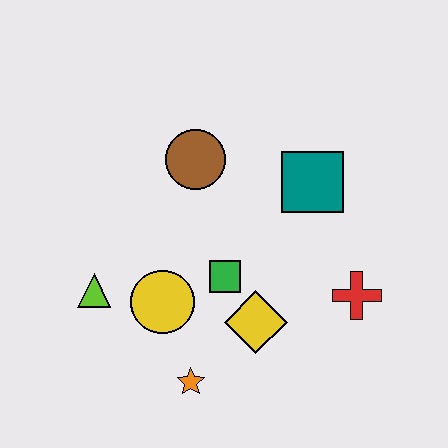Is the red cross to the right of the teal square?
Yes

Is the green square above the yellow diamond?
Yes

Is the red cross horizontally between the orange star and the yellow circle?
No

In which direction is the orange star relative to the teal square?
The orange star is below the teal square.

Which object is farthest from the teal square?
The lime triangle is farthest from the teal square.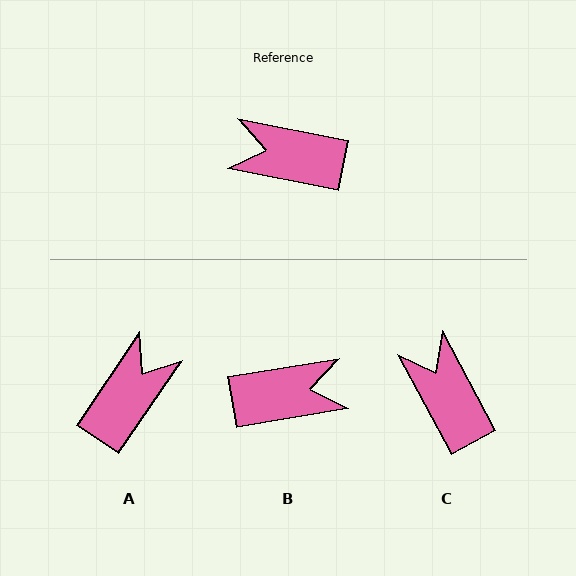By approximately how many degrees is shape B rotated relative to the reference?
Approximately 159 degrees clockwise.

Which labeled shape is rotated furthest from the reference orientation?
B, about 159 degrees away.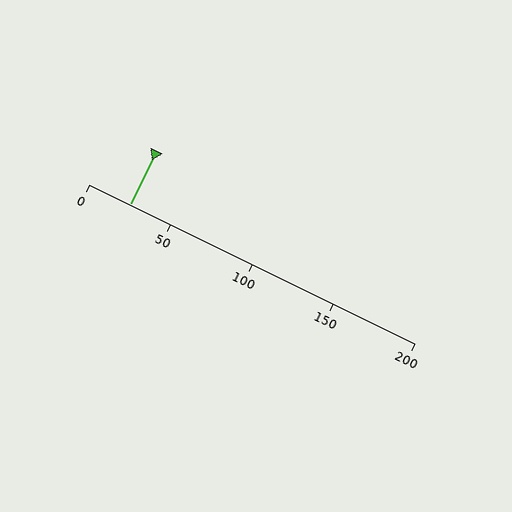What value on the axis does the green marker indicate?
The marker indicates approximately 25.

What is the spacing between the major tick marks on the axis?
The major ticks are spaced 50 apart.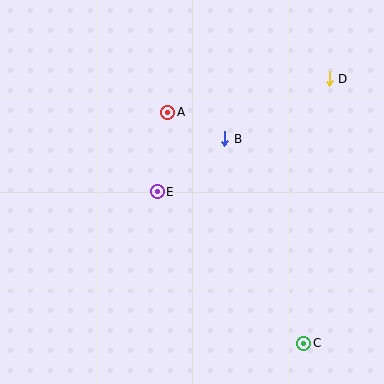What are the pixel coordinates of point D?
Point D is at (329, 79).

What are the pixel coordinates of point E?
Point E is at (157, 192).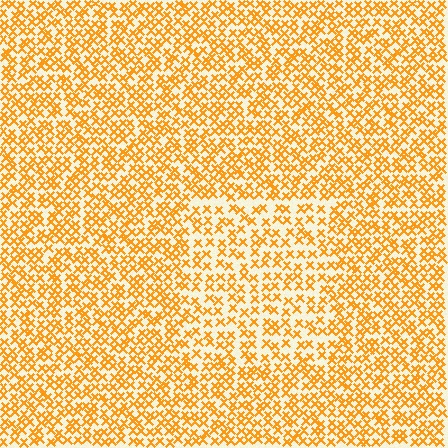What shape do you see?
I see a rectangle.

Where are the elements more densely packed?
The elements are more densely packed outside the rectangle boundary.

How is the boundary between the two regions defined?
The boundary is defined by a change in element density (approximately 1.5x ratio). All elements are the same color, size, and shape.